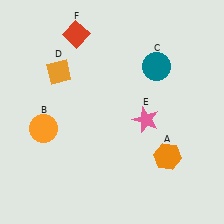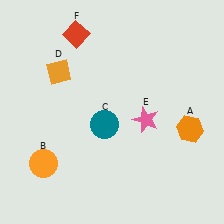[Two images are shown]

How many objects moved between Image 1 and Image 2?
3 objects moved between the two images.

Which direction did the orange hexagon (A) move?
The orange hexagon (A) moved up.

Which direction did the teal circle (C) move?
The teal circle (C) moved down.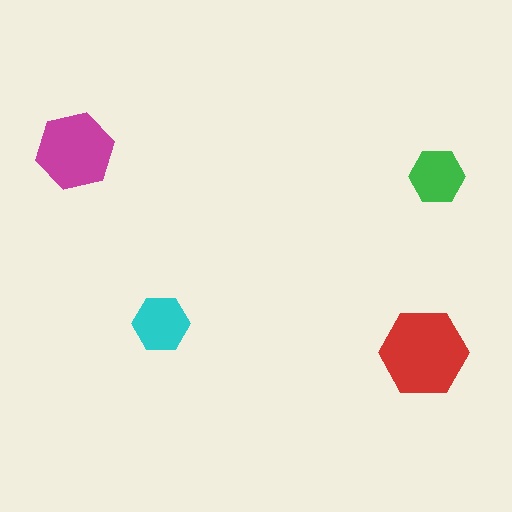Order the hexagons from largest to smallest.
the red one, the magenta one, the cyan one, the green one.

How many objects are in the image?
There are 4 objects in the image.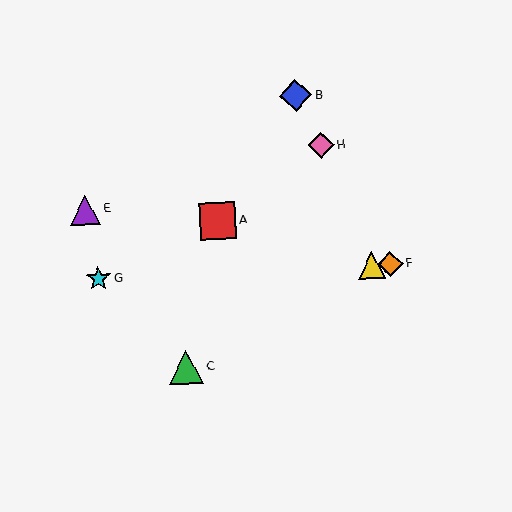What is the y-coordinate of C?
Object C is at y≈367.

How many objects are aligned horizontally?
3 objects (D, F, G) are aligned horizontally.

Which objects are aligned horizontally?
Objects D, F, G are aligned horizontally.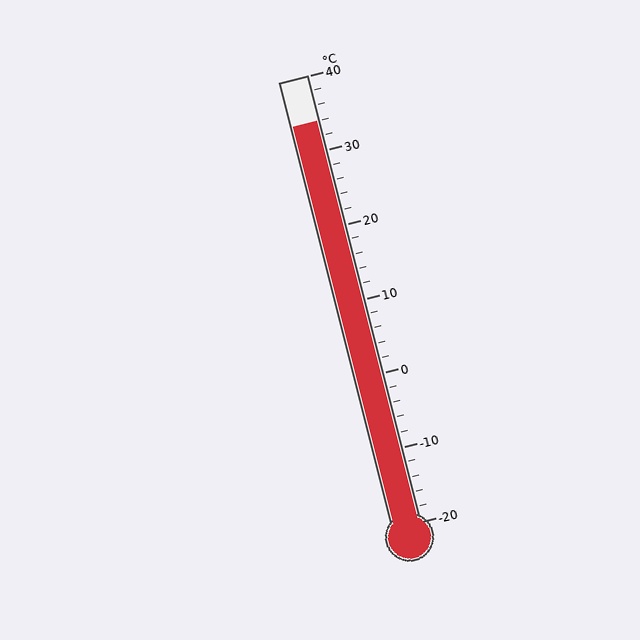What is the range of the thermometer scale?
The thermometer scale ranges from -20°C to 40°C.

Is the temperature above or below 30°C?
The temperature is above 30°C.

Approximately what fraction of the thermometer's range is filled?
The thermometer is filled to approximately 90% of its range.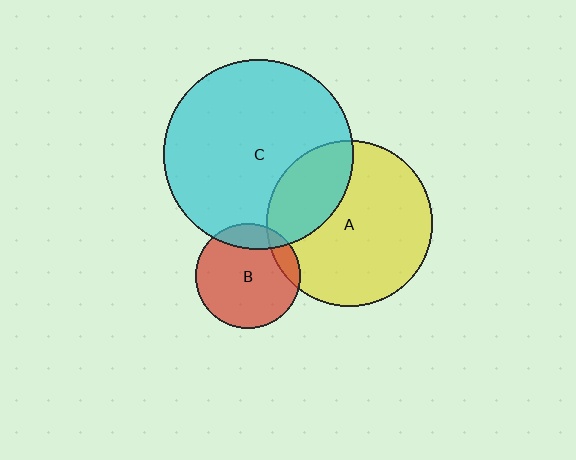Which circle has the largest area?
Circle C (cyan).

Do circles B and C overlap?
Yes.